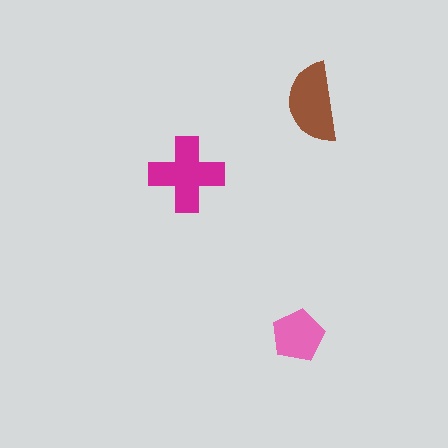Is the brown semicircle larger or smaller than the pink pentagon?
Larger.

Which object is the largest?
The magenta cross.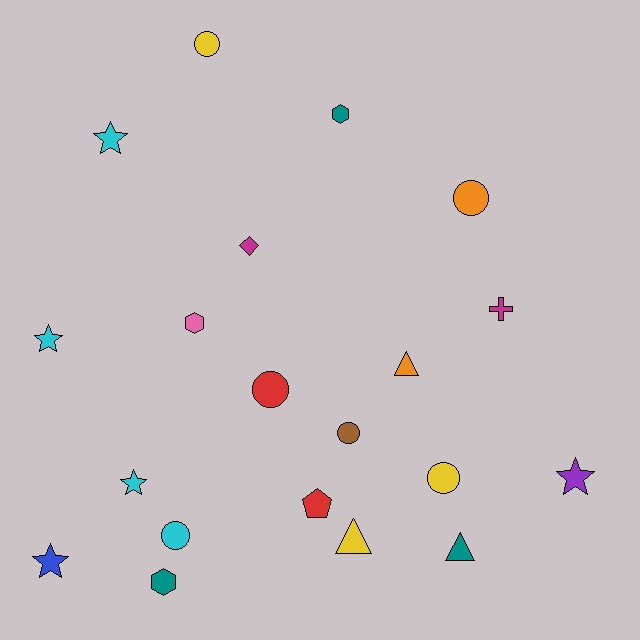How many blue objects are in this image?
There is 1 blue object.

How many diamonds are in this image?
There is 1 diamond.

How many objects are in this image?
There are 20 objects.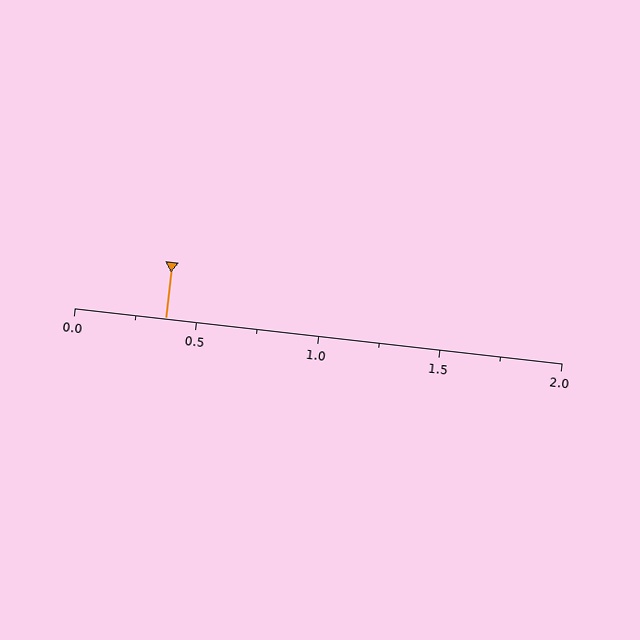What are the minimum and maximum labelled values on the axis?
The axis runs from 0.0 to 2.0.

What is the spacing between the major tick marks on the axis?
The major ticks are spaced 0.5 apart.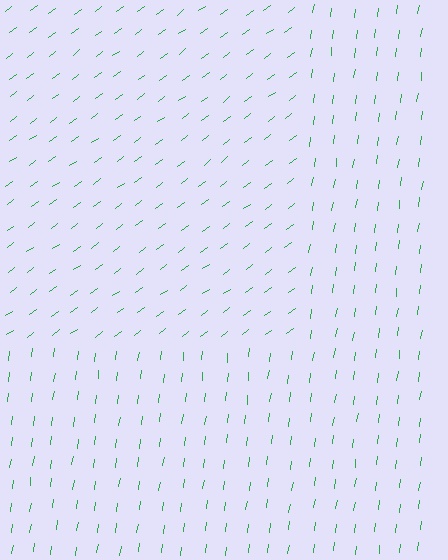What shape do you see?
I see a rectangle.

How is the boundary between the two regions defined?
The boundary is defined purely by a change in line orientation (approximately 45 degrees difference). All lines are the same color and thickness.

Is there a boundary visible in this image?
Yes, there is a texture boundary formed by a change in line orientation.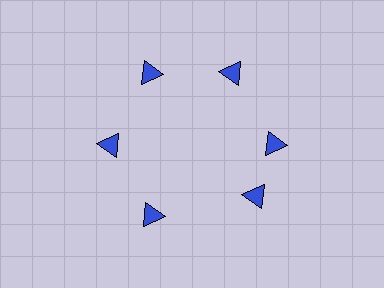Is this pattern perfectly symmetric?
No. The 6 blue triangles are arranged in a ring, but one element near the 5 o'clock position is rotated out of alignment along the ring, breaking the 6-fold rotational symmetry.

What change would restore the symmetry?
The symmetry would be restored by rotating it back into even spacing with its neighbors so that all 6 triangles sit at equal angles and equal distance from the center.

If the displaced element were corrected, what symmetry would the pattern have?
It would have 6-fold rotational symmetry — the pattern would map onto itself every 60 degrees.